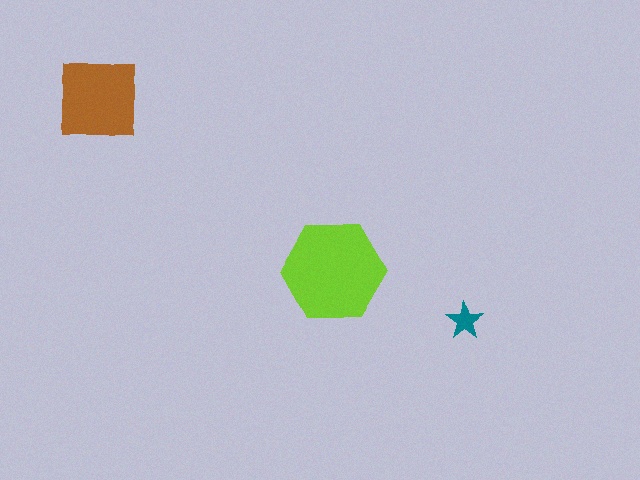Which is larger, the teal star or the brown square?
The brown square.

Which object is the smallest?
The teal star.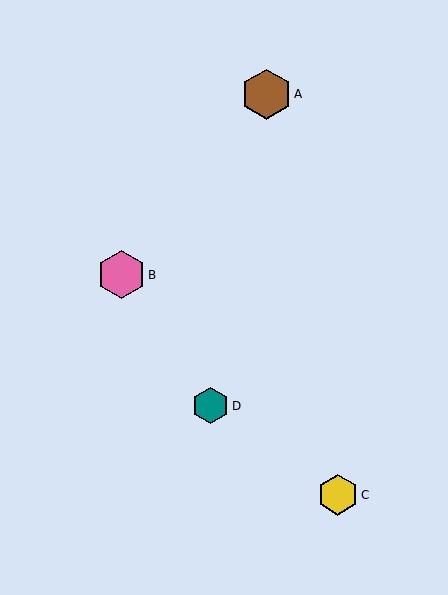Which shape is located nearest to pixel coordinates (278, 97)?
The brown hexagon (labeled A) at (266, 94) is nearest to that location.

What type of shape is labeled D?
Shape D is a teal hexagon.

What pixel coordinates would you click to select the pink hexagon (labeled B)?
Click at (121, 275) to select the pink hexagon B.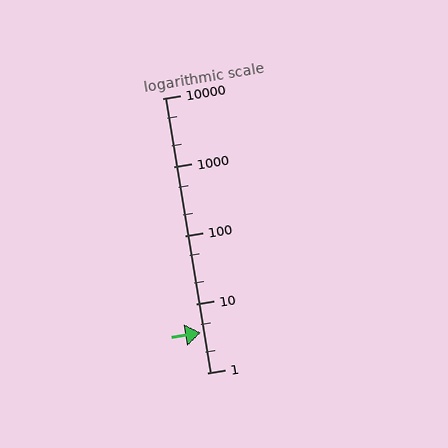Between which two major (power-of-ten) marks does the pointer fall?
The pointer is between 1 and 10.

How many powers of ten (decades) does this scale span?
The scale spans 4 decades, from 1 to 10000.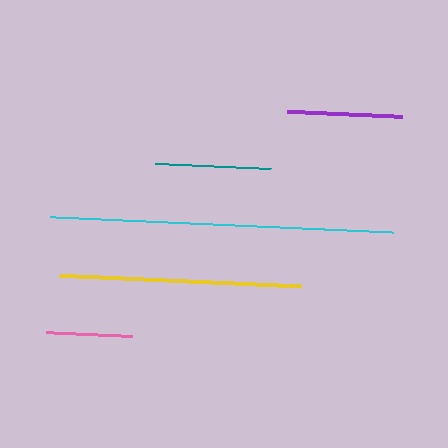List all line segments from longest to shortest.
From longest to shortest: cyan, yellow, teal, purple, pink.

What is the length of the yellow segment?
The yellow segment is approximately 242 pixels long.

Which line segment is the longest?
The cyan line is the longest at approximately 343 pixels.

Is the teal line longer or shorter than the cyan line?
The cyan line is longer than the teal line.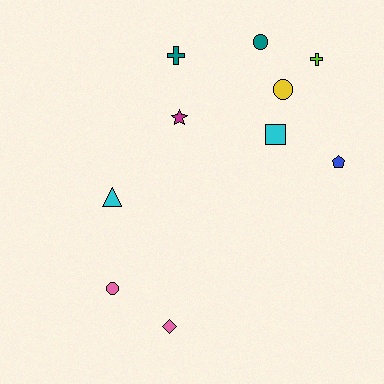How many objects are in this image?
There are 10 objects.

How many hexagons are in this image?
There are no hexagons.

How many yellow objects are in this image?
There is 1 yellow object.